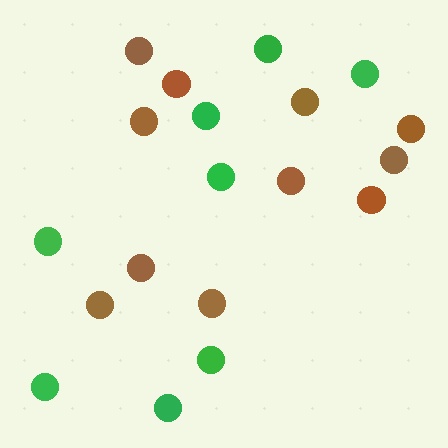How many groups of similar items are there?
There are 2 groups: one group of brown circles (11) and one group of green circles (8).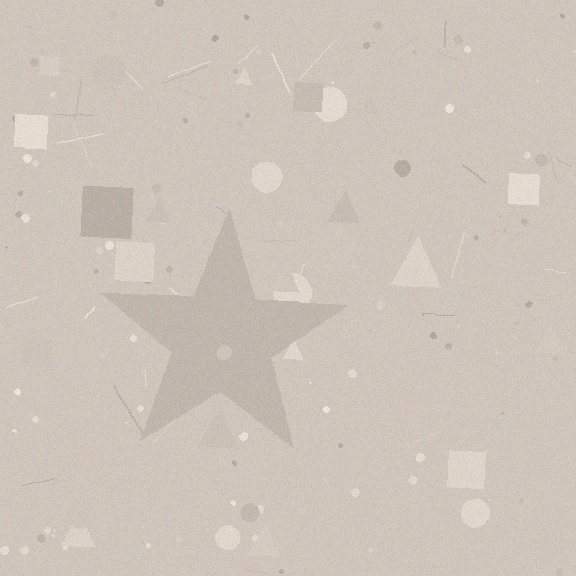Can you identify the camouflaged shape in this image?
The camouflaged shape is a star.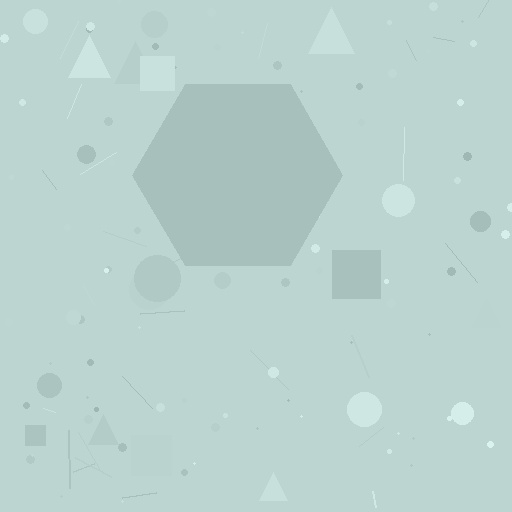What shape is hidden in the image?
A hexagon is hidden in the image.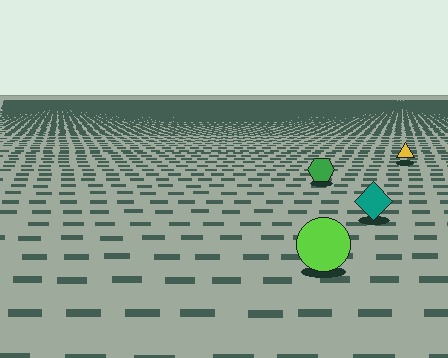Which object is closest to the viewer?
The lime circle is closest. The texture marks near it are larger and more spread out.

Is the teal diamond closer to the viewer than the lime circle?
No. The lime circle is closer — you can tell from the texture gradient: the ground texture is coarser near it.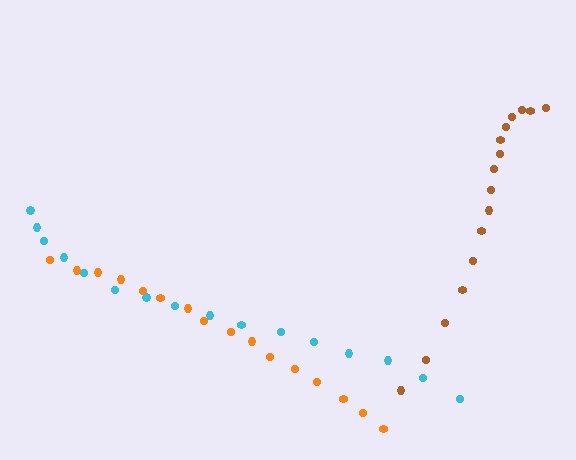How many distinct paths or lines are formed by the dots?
There are 3 distinct paths.